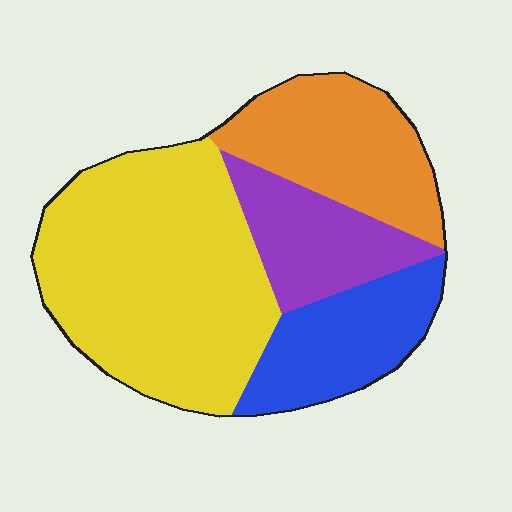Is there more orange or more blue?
Orange.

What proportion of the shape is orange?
Orange covers 21% of the shape.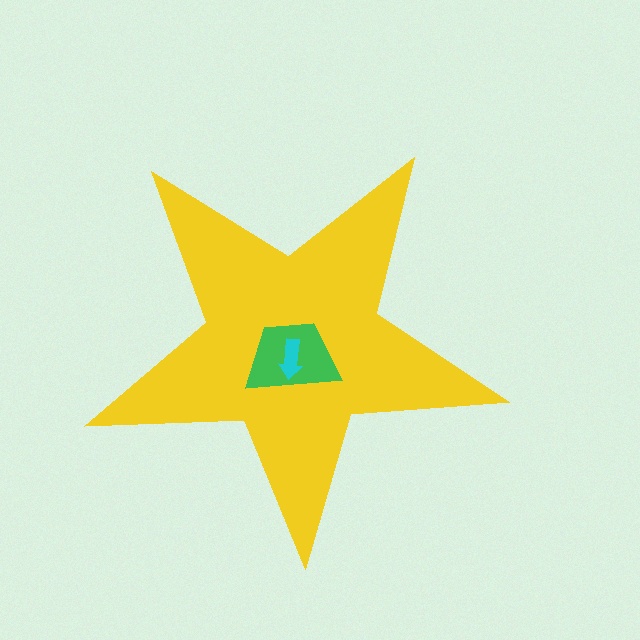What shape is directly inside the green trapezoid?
The cyan arrow.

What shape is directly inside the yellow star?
The green trapezoid.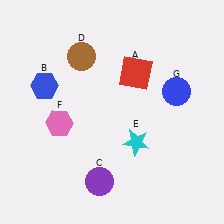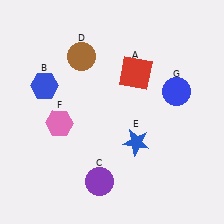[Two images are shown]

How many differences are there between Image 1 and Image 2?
There is 1 difference between the two images.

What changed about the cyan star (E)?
In Image 1, E is cyan. In Image 2, it changed to blue.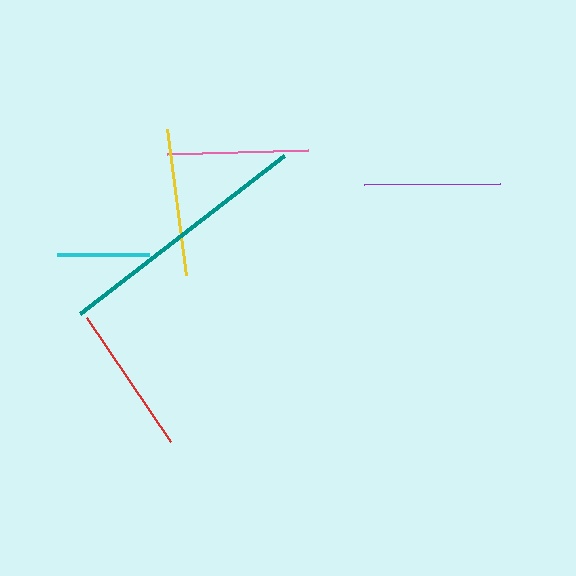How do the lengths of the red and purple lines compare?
The red and purple lines are approximately the same length.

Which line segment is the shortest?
The cyan line is the shortest at approximately 92 pixels.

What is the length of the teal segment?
The teal segment is approximately 259 pixels long.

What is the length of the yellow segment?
The yellow segment is approximately 146 pixels long.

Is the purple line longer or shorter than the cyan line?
The purple line is longer than the cyan line.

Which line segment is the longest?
The teal line is the longest at approximately 259 pixels.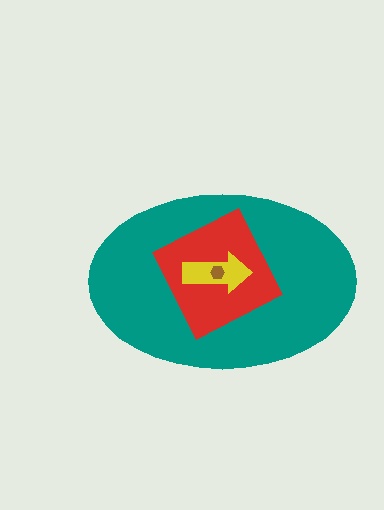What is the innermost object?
The brown hexagon.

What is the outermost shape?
The teal ellipse.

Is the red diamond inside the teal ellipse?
Yes.